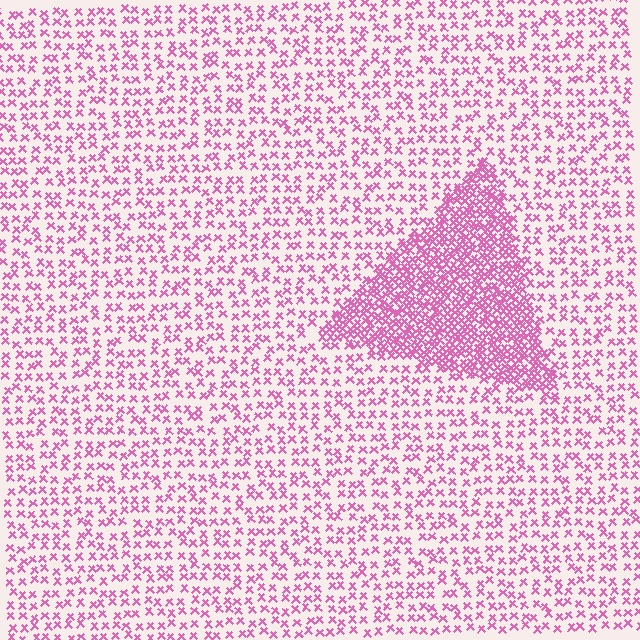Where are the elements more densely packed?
The elements are more densely packed inside the triangle boundary.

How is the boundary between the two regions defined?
The boundary is defined by a change in element density (approximately 2.7x ratio). All elements are the same color, size, and shape.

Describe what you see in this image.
The image contains small pink elements arranged at two different densities. A triangle-shaped region is visible where the elements are more densely packed than the surrounding area.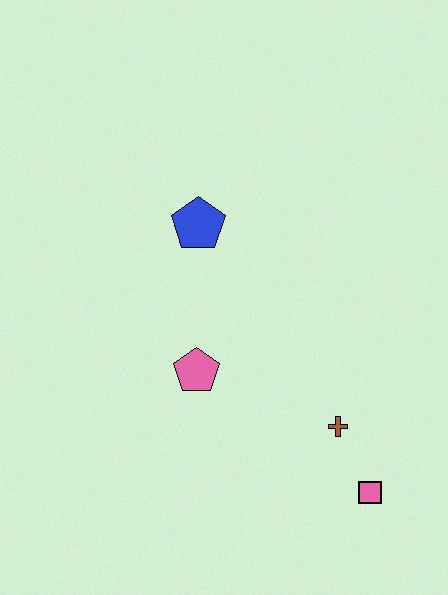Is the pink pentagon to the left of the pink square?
Yes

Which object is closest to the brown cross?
The pink square is closest to the brown cross.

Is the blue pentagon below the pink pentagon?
No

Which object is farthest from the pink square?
The blue pentagon is farthest from the pink square.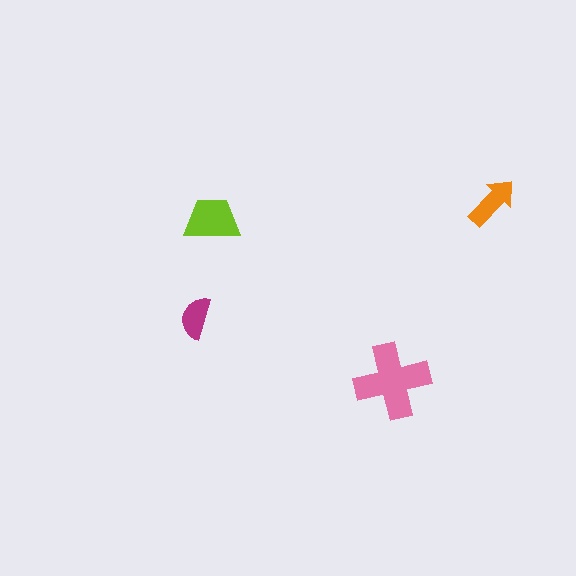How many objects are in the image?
There are 4 objects in the image.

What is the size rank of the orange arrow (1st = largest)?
3rd.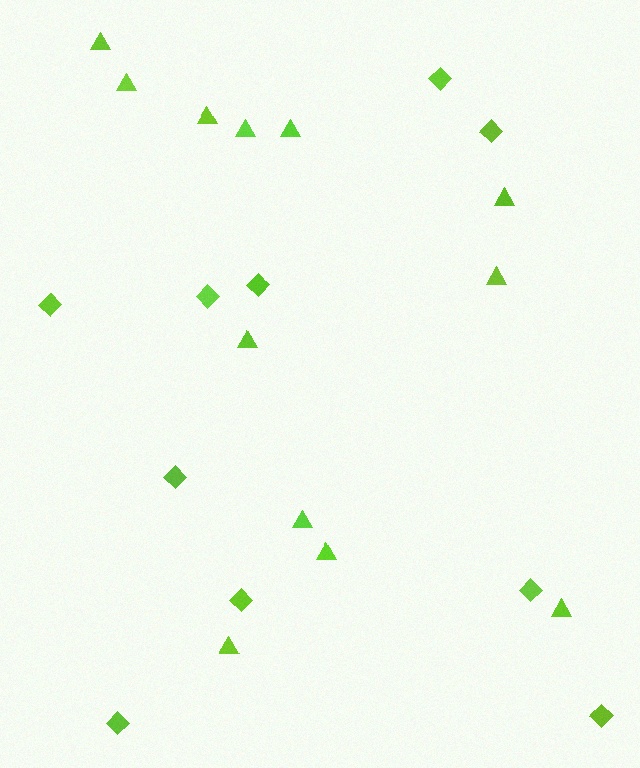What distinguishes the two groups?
There are 2 groups: one group of diamonds (10) and one group of triangles (12).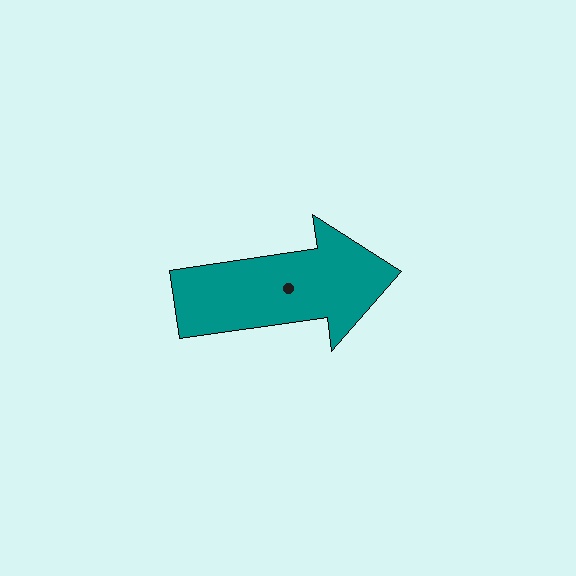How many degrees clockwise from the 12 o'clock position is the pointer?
Approximately 82 degrees.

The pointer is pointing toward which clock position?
Roughly 3 o'clock.